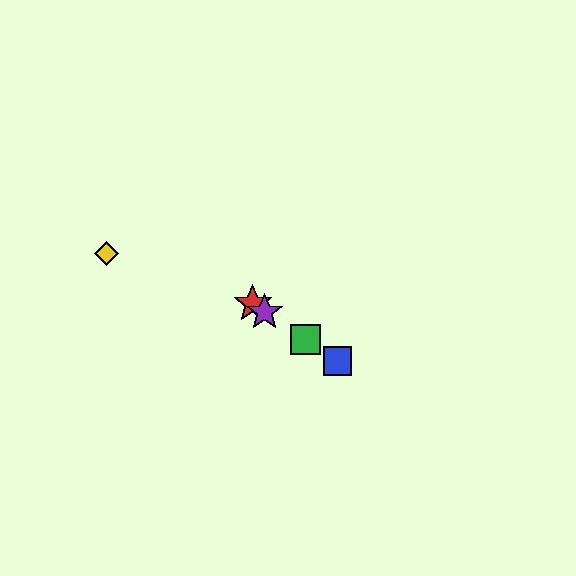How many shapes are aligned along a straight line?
4 shapes (the red star, the blue square, the green square, the purple star) are aligned along a straight line.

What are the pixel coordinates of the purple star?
The purple star is at (265, 312).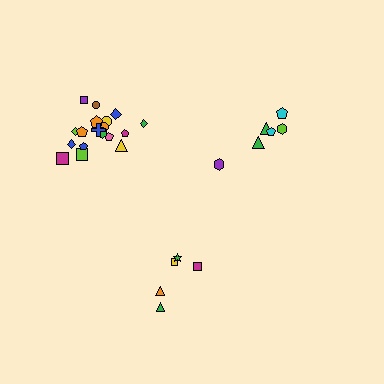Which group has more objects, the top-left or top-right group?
The top-left group.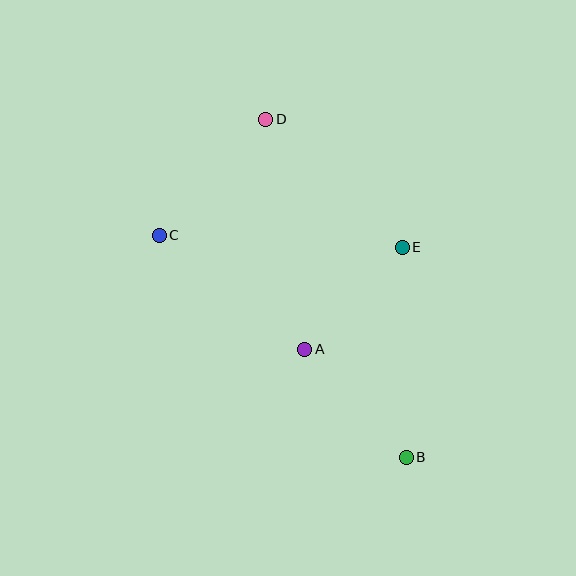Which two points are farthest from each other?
Points B and D are farthest from each other.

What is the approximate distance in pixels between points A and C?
The distance between A and C is approximately 185 pixels.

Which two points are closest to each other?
Points A and E are closest to each other.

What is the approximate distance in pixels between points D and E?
The distance between D and E is approximately 187 pixels.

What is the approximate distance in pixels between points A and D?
The distance between A and D is approximately 233 pixels.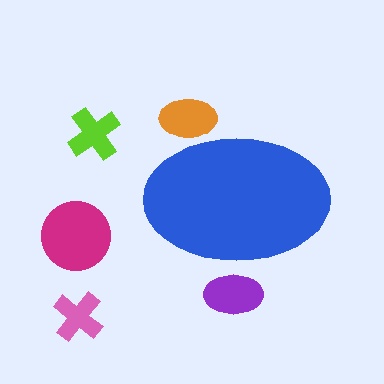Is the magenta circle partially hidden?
No, the magenta circle is fully visible.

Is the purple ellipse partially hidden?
Yes, the purple ellipse is partially hidden behind the blue ellipse.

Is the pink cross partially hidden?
No, the pink cross is fully visible.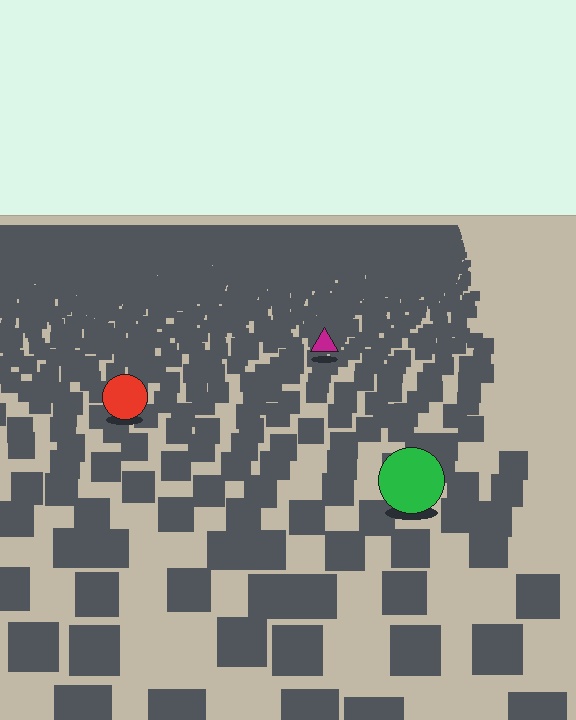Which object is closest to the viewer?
The green circle is closest. The texture marks near it are larger and more spread out.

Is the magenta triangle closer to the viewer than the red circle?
No. The red circle is closer — you can tell from the texture gradient: the ground texture is coarser near it.